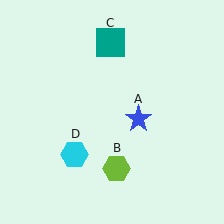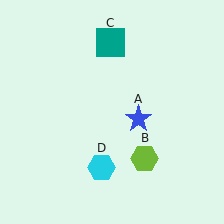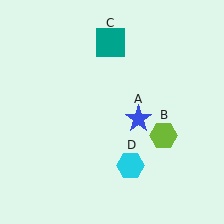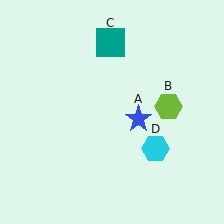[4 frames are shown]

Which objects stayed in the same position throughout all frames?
Blue star (object A) and teal square (object C) remained stationary.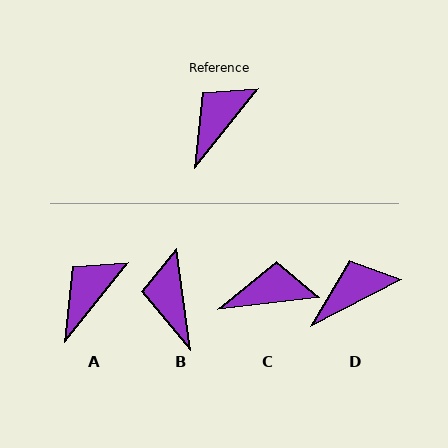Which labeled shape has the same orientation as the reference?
A.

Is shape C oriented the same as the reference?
No, it is off by about 45 degrees.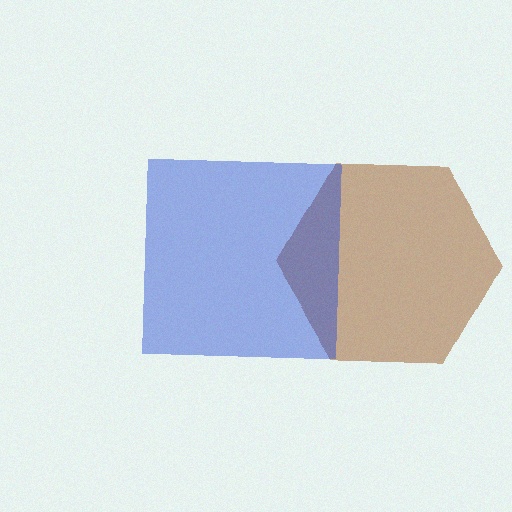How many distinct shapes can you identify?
There are 2 distinct shapes: a brown hexagon, a blue square.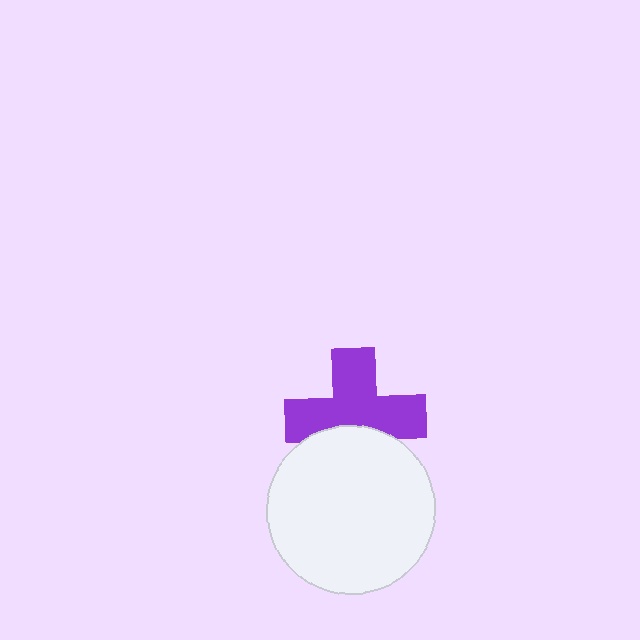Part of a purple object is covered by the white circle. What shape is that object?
It is a cross.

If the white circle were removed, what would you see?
You would see the complete purple cross.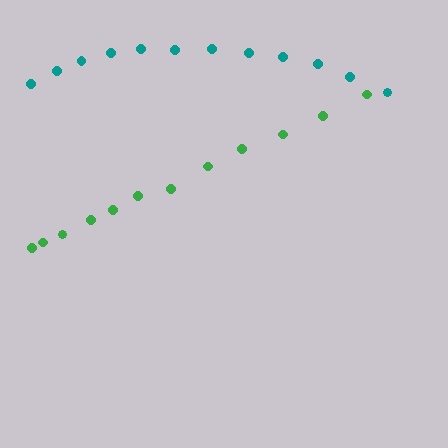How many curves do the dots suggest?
There are 2 distinct paths.